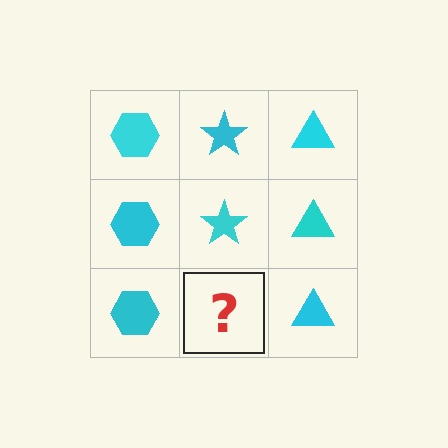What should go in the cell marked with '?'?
The missing cell should contain a cyan star.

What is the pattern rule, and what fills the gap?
The rule is that each column has a consistent shape. The gap should be filled with a cyan star.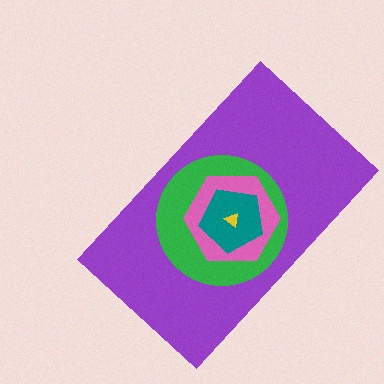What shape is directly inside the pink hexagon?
The teal pentagon.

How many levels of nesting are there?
5.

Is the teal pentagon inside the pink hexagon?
Yes.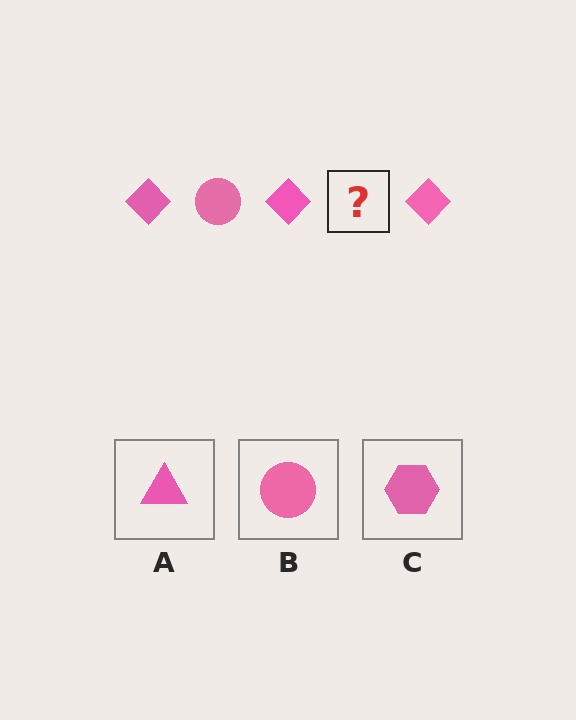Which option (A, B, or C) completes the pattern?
B.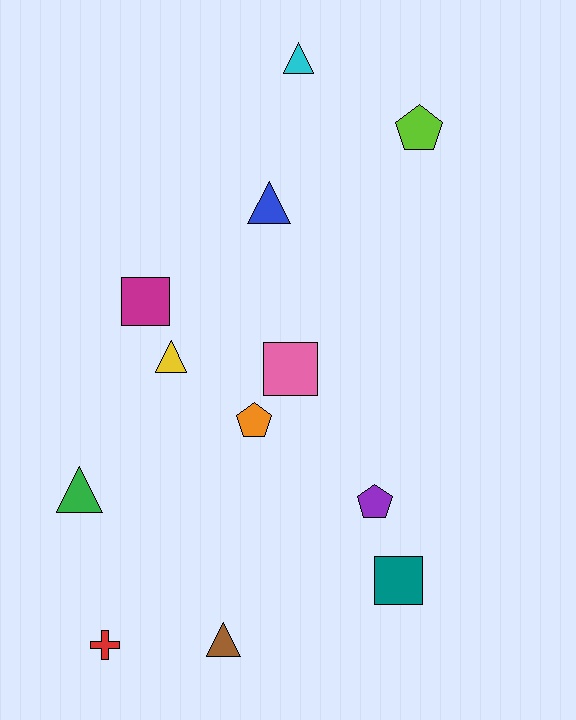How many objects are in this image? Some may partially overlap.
There are 12 objects.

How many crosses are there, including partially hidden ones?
There is 1 cross.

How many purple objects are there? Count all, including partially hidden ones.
There is 1 purple object.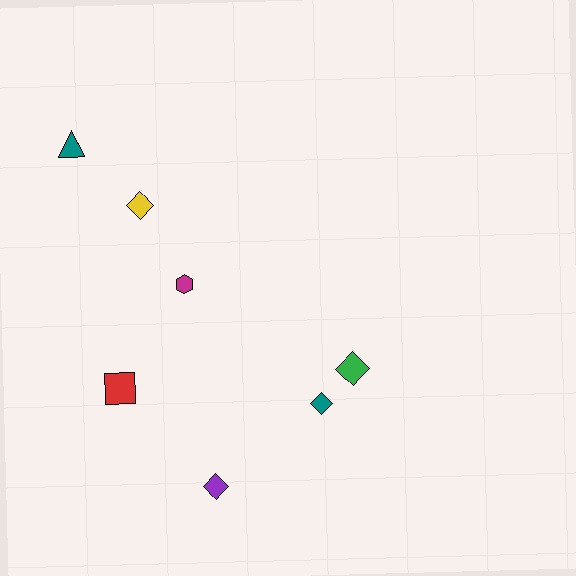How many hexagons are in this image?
There is 1 hexagon.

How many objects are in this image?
There are 7 objects.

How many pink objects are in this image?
There are no pink objects.